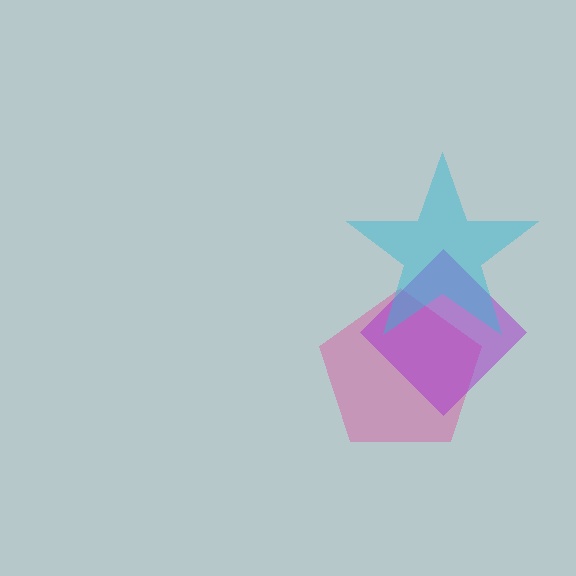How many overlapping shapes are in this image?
There are 3 overlapping shapes in the image.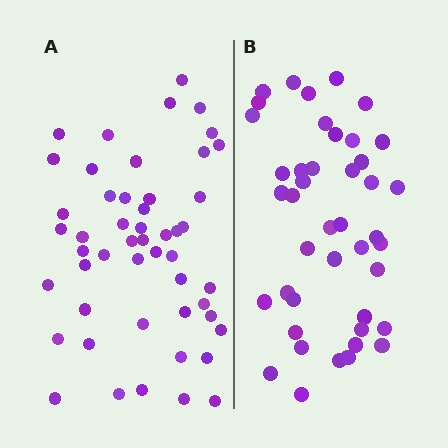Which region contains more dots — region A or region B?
Region A (the left region) has more dots.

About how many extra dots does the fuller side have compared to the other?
Region A has roughly 8 or so more dots than region B.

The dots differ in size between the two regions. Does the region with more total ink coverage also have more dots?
No. Region B has more total ink coverage because its dots are larger, but region A actually contains more individual dots. Total area can be misleading — the number of items is what matters here.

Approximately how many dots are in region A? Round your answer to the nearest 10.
About 50 dots.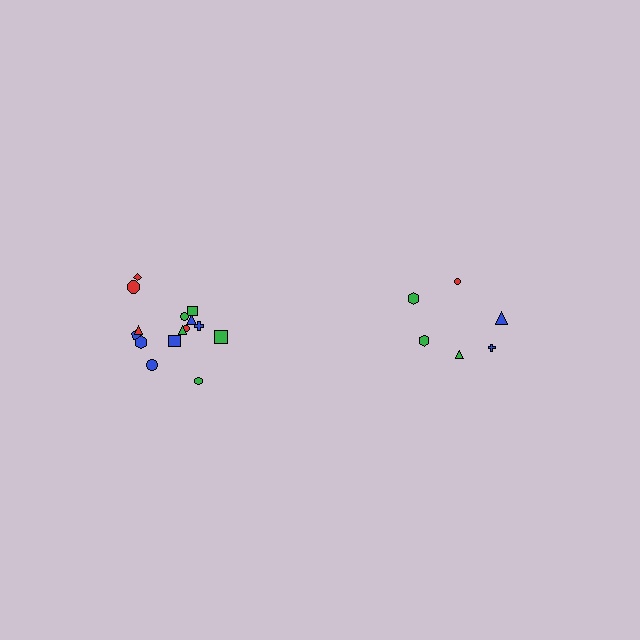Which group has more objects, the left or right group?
The left group.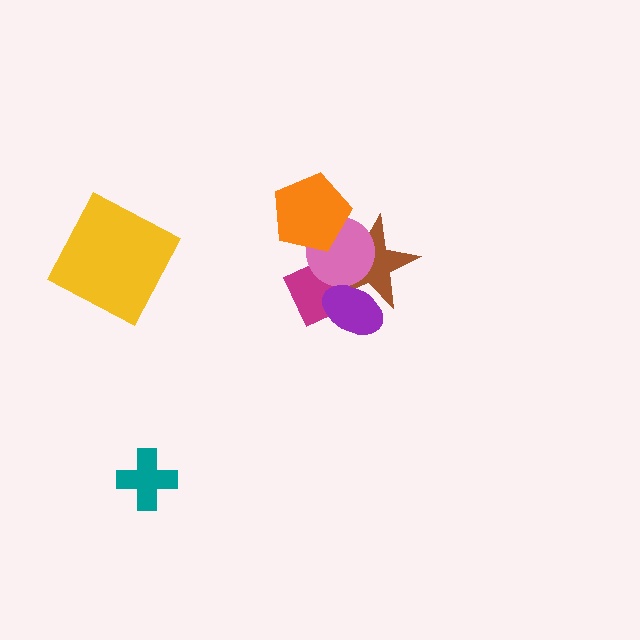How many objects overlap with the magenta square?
3 objects overlap with the magenta square.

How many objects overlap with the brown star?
4 objects overlap with the brown star.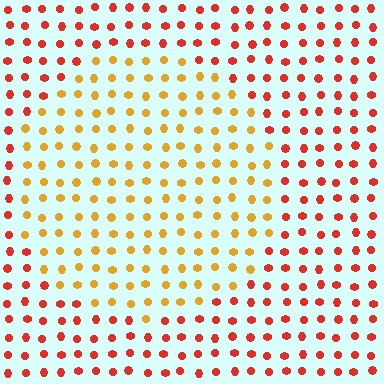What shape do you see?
I see a circle.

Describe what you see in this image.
The image is filled with small red elements in a uniform arrangement. A circle-shaped region is visible where the elements are tinted to a slightly different hue, forming a subtle color boundary.